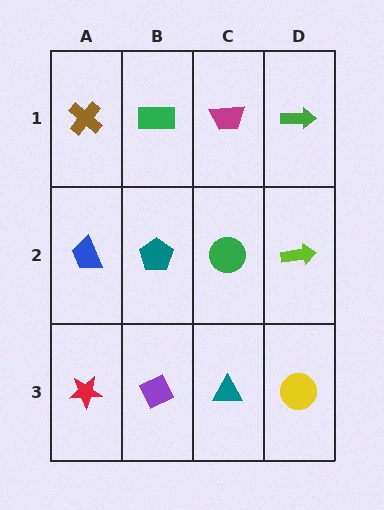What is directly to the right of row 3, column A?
A purple diamond.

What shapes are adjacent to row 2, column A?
A brown cross (row 1, column A), a red star (row 3, column A), a teal pentagon (row 2, column B).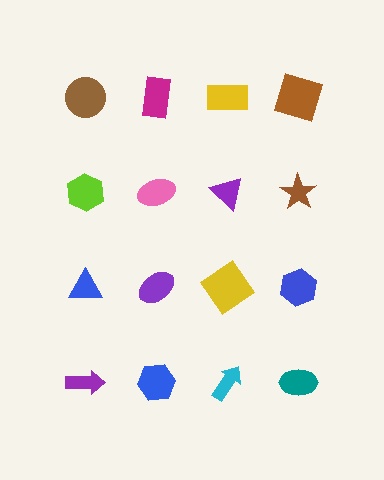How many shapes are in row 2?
4 shapes.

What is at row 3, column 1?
A blue triangle.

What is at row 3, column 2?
A purple ellipse.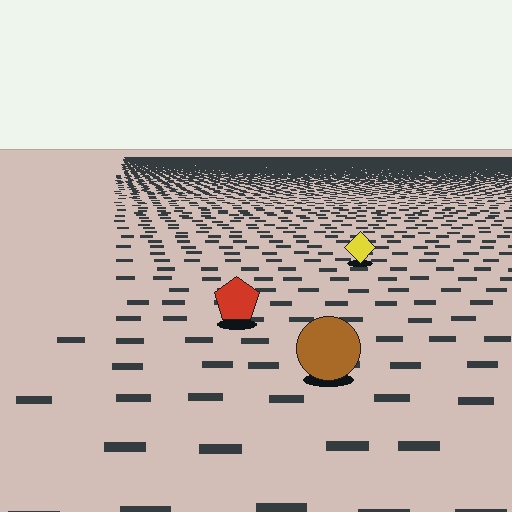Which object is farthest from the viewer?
The yellow diamond is farthest from the viewer. It appears smaller and the ground texture around it is denser.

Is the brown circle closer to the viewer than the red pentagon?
Yes. The brown circle is closer — you can tell from the texture gradient: the ground texture is coarser near it.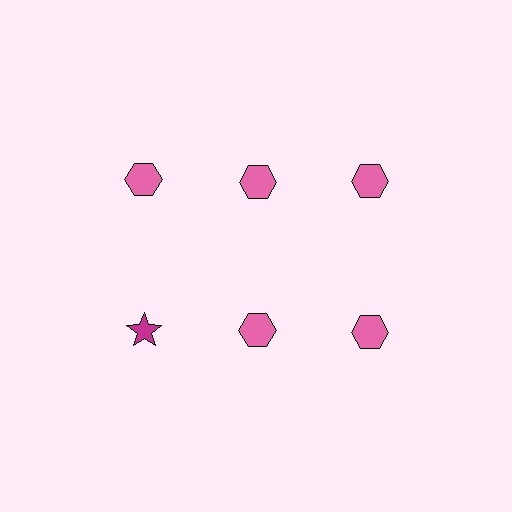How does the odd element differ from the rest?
It differs in both color (magenta instead of pink) and shape (star instead of hexagon).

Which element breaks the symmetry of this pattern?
The magenta star in the second row, leftmost column breaks the symmetry. All other shapes are pink hexagons.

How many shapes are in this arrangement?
There are 6 shapes arranged in a grid pattern.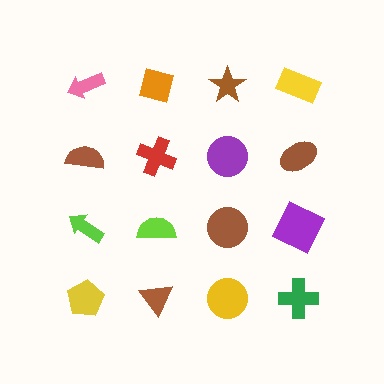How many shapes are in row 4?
4 shapes.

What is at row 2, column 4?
A brown ellipse.